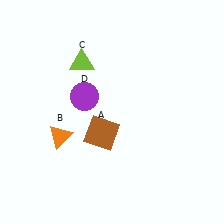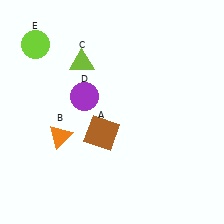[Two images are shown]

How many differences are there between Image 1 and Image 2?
There is 1 difference between the two images.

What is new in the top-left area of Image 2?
A lime circle (E) was added in the top-left area of Image 2.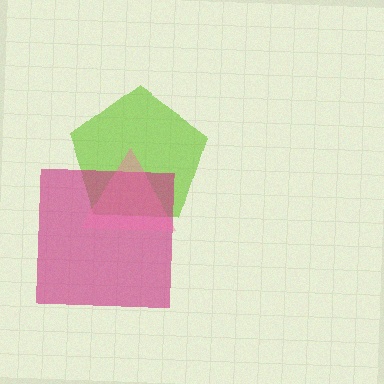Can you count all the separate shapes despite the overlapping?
Yes, there are 3 separate shapes.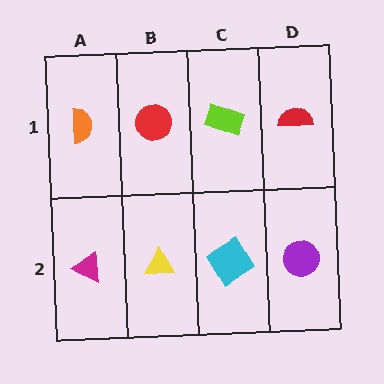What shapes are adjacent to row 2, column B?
A red circle (row 1, column B), a magenta triangle (row 2, column A), a cyan diamond (row 2, column C).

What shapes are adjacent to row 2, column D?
A red semicircle (row 1, column D), a cyan diamond (row 2, column C).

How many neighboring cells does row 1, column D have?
2.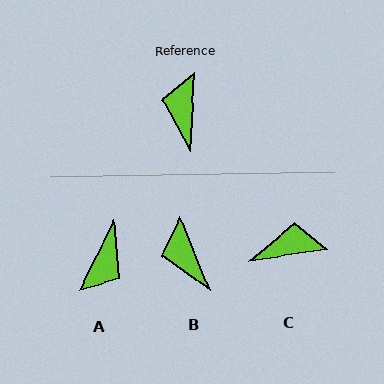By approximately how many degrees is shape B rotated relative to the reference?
Approximately 25 degrees counter-clockwise.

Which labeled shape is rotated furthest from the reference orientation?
A, about 157 degrees away.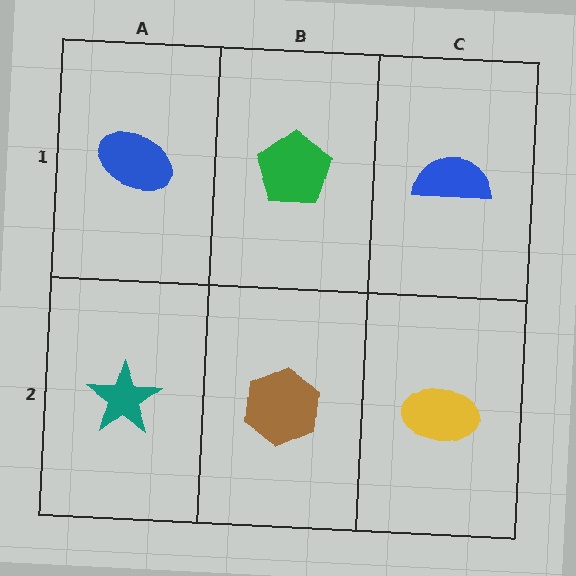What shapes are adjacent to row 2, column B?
A green pentagon (row 1, column B), a teal star (row 2, column A), a yellow ellipse (row 2, column C).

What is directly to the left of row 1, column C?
A green pentagon.